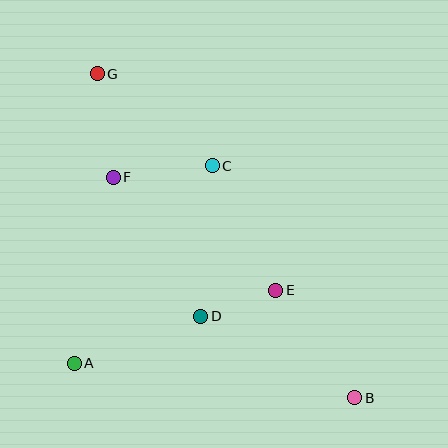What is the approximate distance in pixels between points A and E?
The distance between A and E is approximately 214 pixels.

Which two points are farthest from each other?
Points B and G are farthest from each other.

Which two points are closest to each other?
Points D and E are closest to each other.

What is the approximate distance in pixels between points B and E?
The distance between B and E is approximately 133 pixels.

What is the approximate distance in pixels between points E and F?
The distance between E and F is approximately 198 pixels.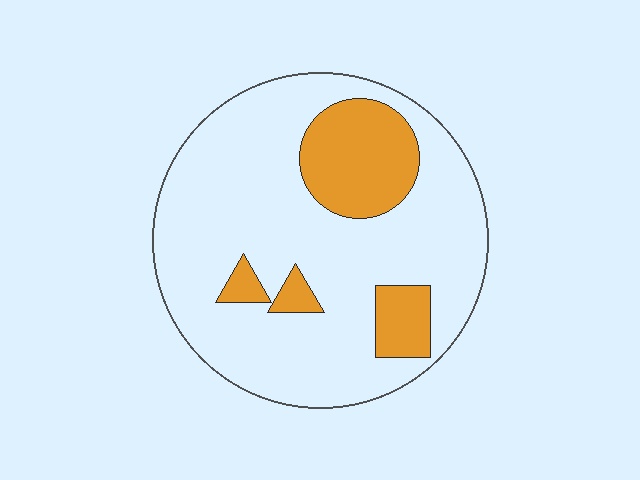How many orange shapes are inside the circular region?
4.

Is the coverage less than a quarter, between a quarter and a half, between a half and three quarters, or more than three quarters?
Less than a quarter.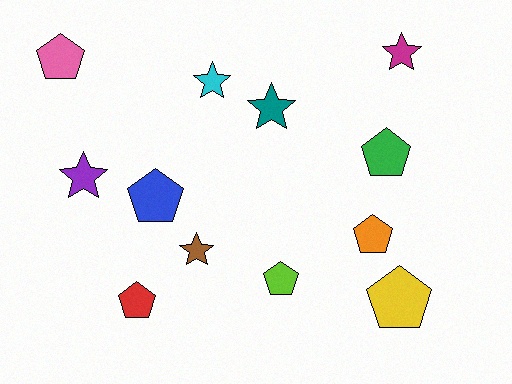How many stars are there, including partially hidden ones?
There are 5 stars.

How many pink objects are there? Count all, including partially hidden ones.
There is 1 pink object.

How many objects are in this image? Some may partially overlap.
There are 12 objects.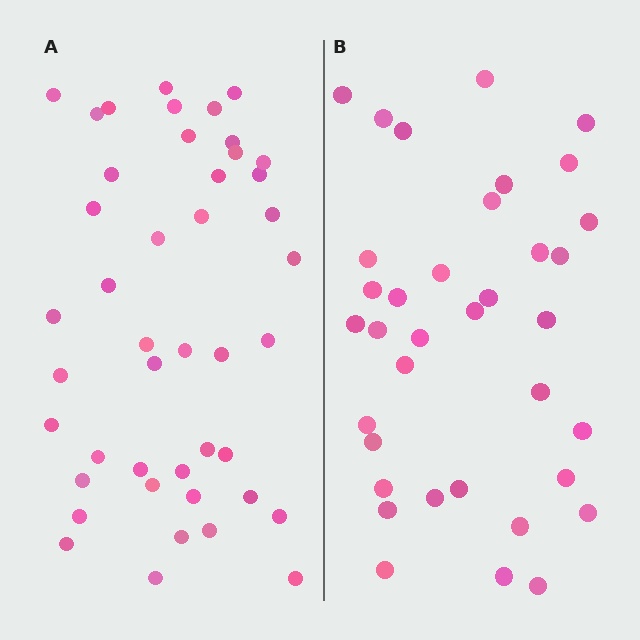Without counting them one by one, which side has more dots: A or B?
Region A (the left region) has more dots.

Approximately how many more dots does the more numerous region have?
Region A has roughly 8 or so more dots than region B.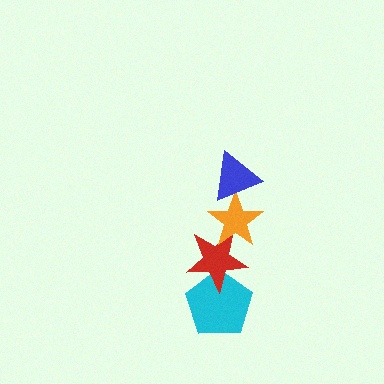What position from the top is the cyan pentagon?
The cyan pentagon is 4th from the top.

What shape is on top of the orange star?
The blue triangle is on top of the orange star.